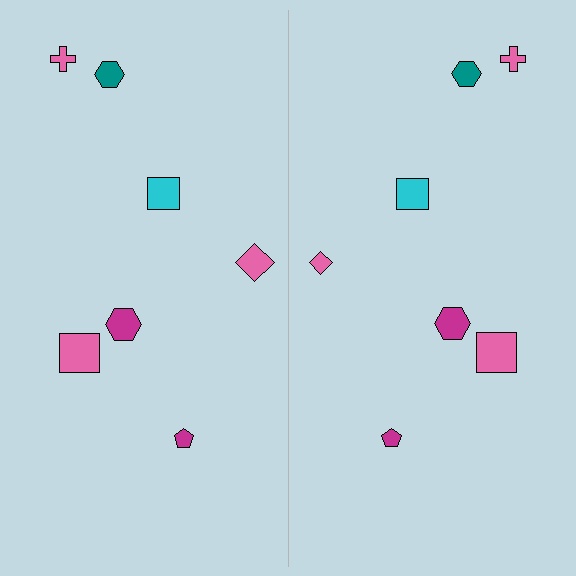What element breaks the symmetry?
The pink diamond on the right side has a different size than its mirror counterpart.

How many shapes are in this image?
There are 14 shapes in this image.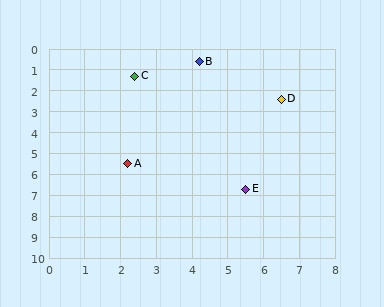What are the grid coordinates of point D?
Point D is at approximately (6.5, 2.4).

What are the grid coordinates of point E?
Point E is at approximately (5.5, 6.7).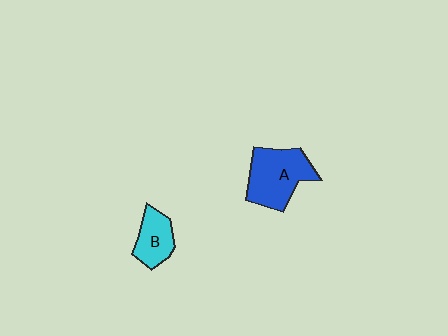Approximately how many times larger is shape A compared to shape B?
Approximately 1.7 times.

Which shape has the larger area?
Shape A (blue).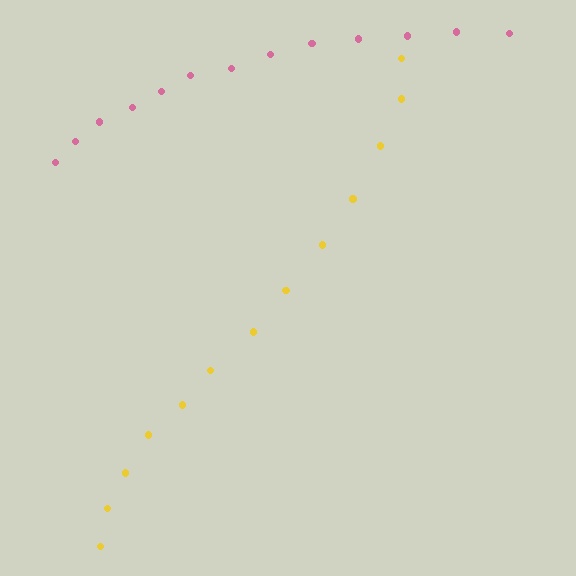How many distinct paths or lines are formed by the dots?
There are 2 distinct paths.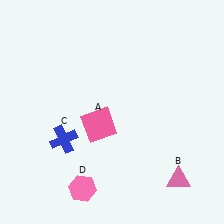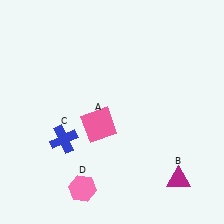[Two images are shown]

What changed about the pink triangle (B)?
In Image 1, B is pink. In Image 2, it changed to magenta.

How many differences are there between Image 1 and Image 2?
There is 1 difference between the two images.